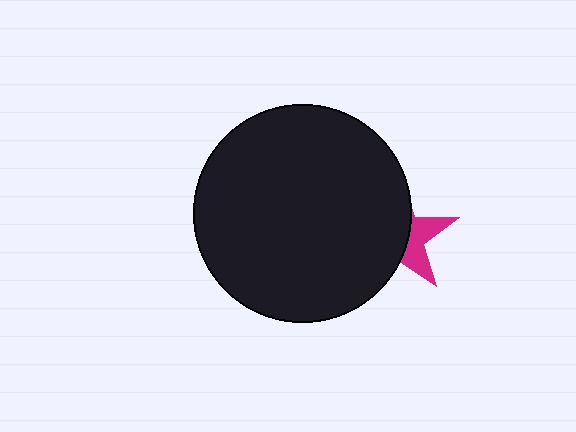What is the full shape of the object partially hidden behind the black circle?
The partially hidden object is a magenta star.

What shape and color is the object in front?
The object in front is a black circle.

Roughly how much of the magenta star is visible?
A small part of it is visible (roughly 35%).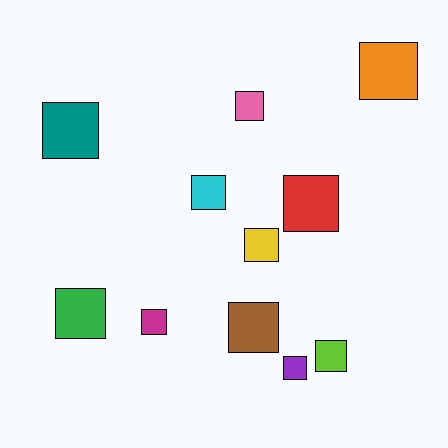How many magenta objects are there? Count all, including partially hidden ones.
There is 1 magenta object.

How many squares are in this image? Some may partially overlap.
There are 11 squares.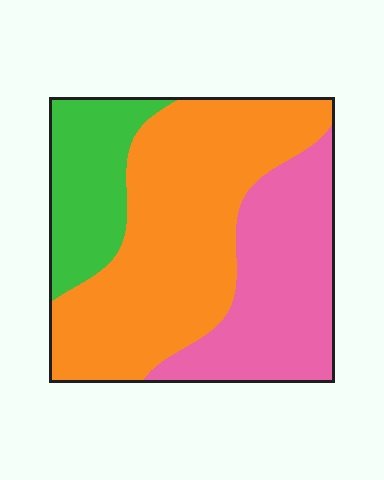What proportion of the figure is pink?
Pink covers 31% of the figure.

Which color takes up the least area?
Green, at roughly 20%.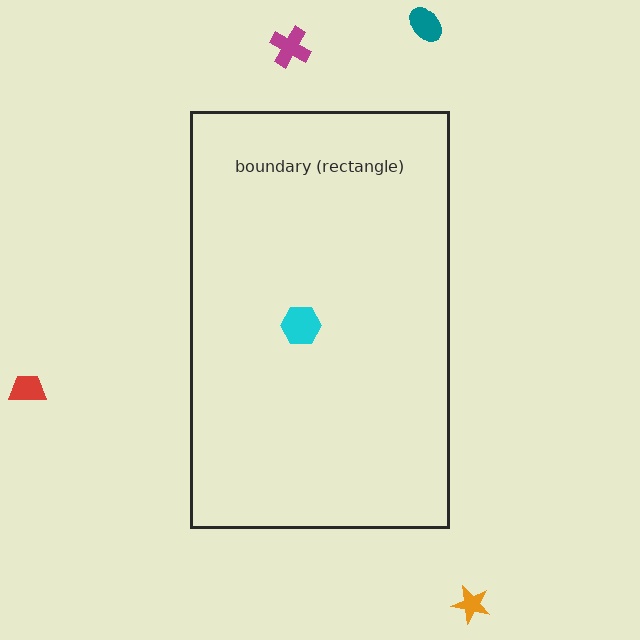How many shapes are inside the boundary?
1 inside, 4 outside.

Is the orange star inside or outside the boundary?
Outside.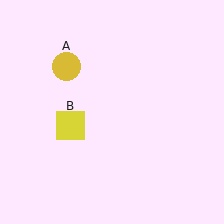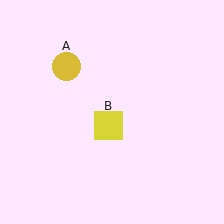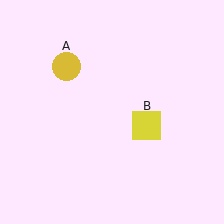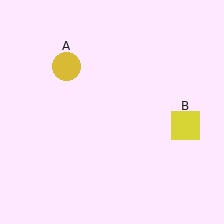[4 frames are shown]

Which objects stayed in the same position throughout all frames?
Yellow circle (object A) remained stationary.